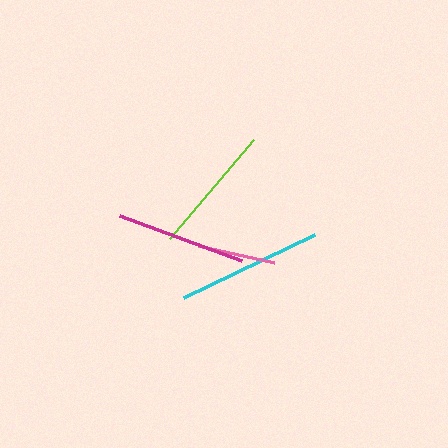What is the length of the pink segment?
The pink segment is approximately 77 pixels long.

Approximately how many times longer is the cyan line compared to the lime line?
The cyan line is approximately 1.1 times the length of the lime line.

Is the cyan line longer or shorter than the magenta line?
The cyan line is longer than the magenta line.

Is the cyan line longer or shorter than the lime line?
The cyan line is longer than the lime line.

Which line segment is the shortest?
The pink line is the shortest at approximately 77 pixels.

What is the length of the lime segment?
The lime segment is approximately 129 pixels long.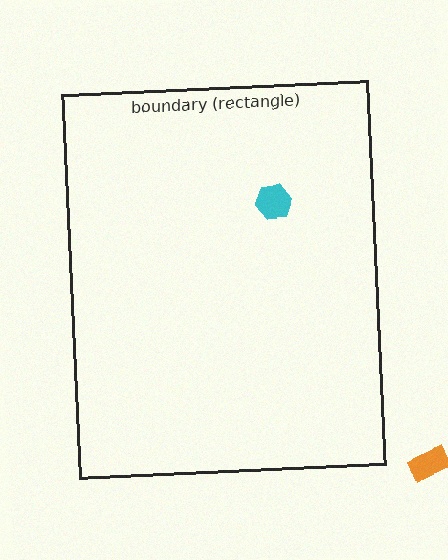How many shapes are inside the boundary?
1 inside, 1 outside.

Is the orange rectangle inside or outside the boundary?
Outside.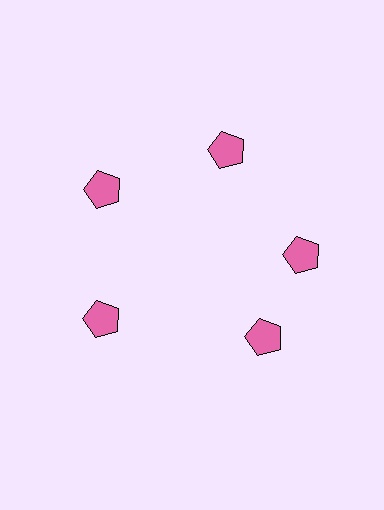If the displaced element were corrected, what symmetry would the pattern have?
It would have 5-fold rotational symmetry — the pattern would map onto itself every 72 degrees.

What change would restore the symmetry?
The symmetry would be restored by rotating it back into even spacing with its neighbors so that all 5 pentagons sit at equal angles and equal distance from the center.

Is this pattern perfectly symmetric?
No. The 5 pink pentagons are arranged in a ring, but one element near the 5 o'clock position is rotated out of alignment along the ring, breaking the 5-fold rotational symmetry.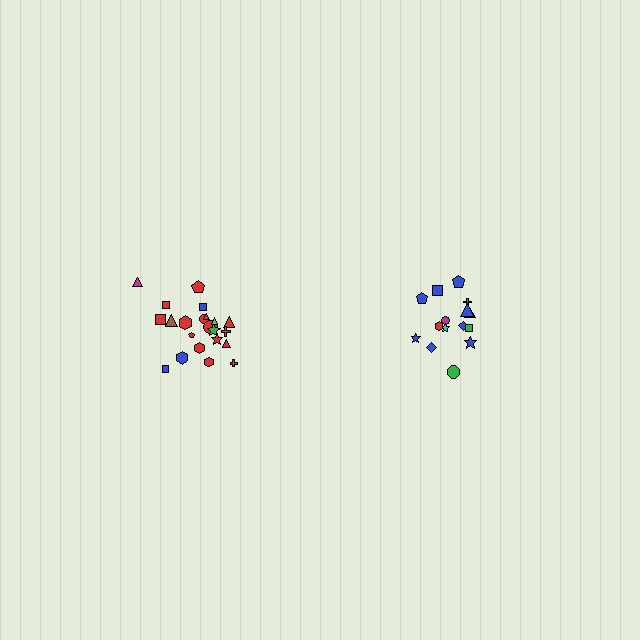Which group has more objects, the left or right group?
The left group.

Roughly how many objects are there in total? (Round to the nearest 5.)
Roughly 35 objects in total.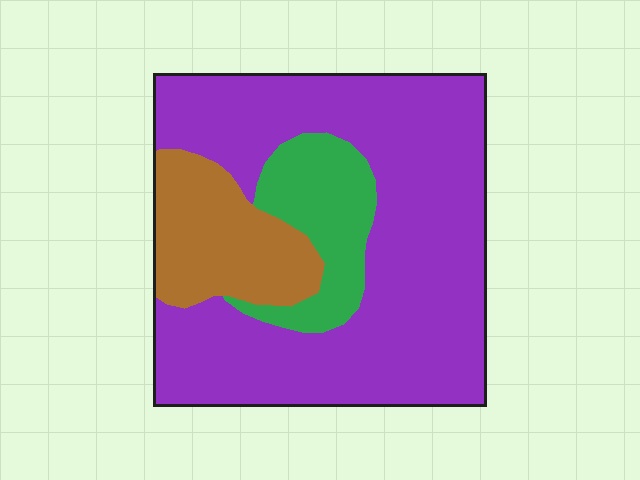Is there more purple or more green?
Purple.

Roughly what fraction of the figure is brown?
Brown covers about 15% of the figure.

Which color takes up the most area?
Purple, at roughly 70%.